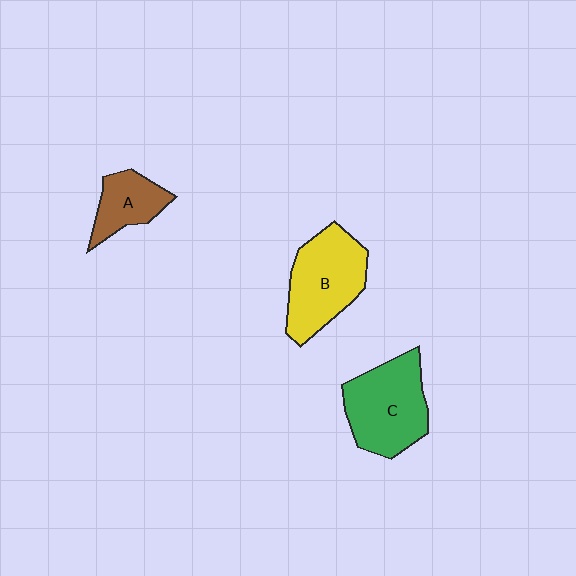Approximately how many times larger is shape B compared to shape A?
Approximately 1.8 times.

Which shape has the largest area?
Shape C (green).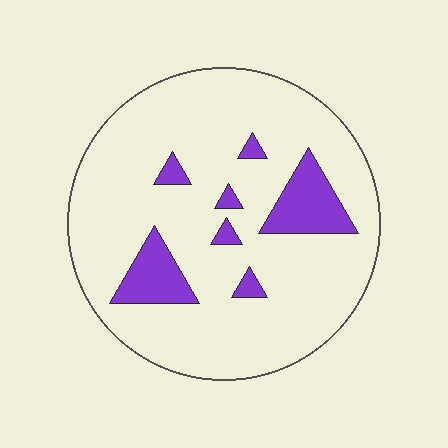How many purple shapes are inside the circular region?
7.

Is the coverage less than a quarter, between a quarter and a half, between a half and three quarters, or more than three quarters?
Less than a quarter.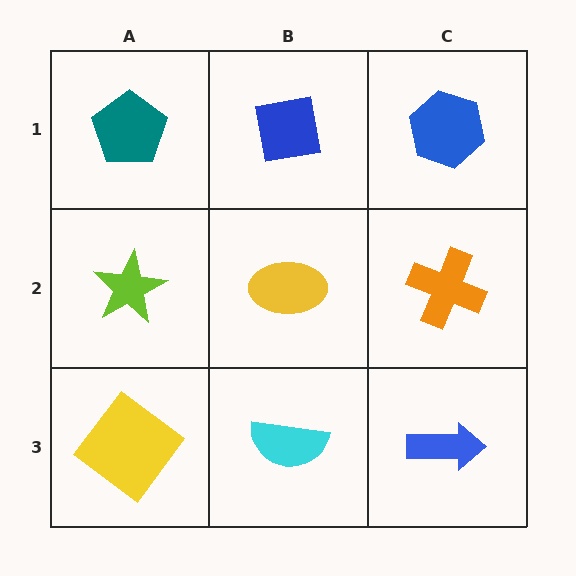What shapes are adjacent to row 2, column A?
A teal pentagon (row 1, column A), a yellow diamond (row 3, column A), a yellow ellipse (row 2, column B).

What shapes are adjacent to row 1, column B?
A yellow ellipse (row 2, column B), a teal pentagon (row 1, column A), a blue hexagon (row 1, column C).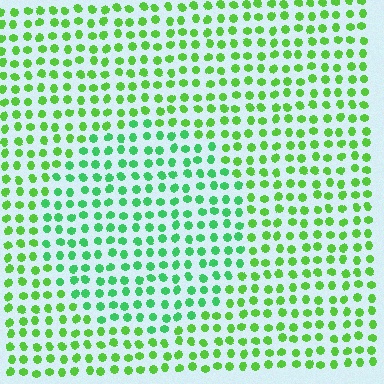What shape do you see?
I see a circle.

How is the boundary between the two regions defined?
The boundary is defined purely by a slight shift in hue (about 29 degrees). Spacing, size, and orientation are identical on both sides.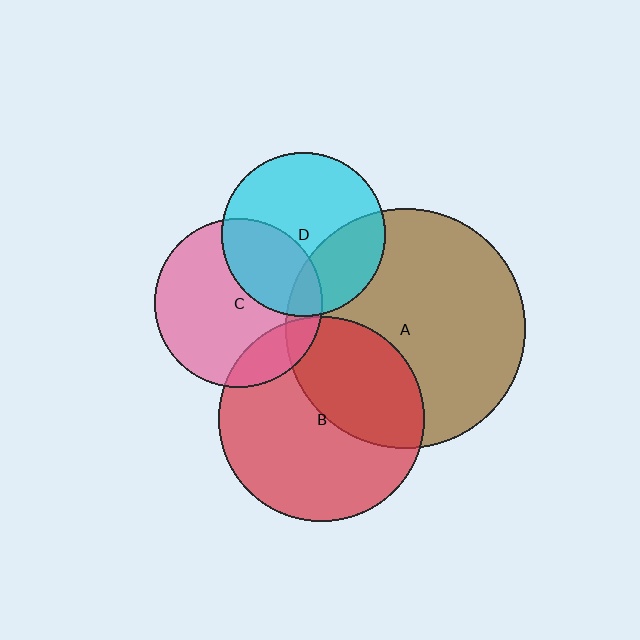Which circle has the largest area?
Circle A (brown).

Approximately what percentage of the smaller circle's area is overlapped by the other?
Approximately 30%.